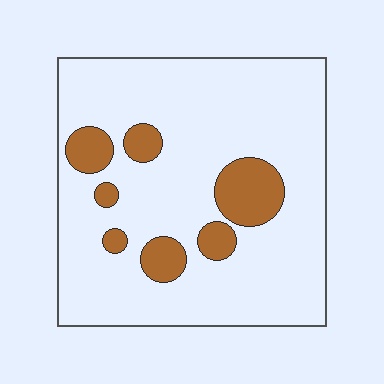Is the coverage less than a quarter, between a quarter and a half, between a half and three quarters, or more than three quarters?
Less than a quarter.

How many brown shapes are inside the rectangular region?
7.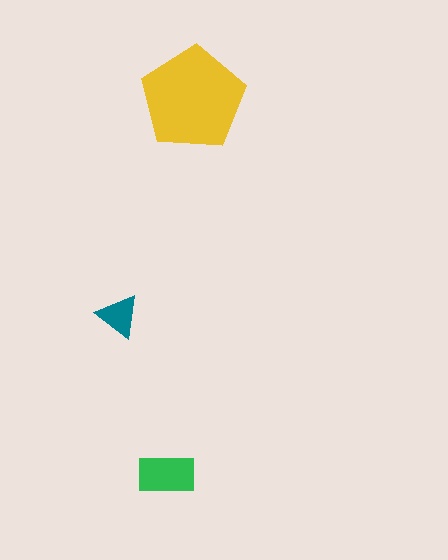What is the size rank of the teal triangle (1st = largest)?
3rd.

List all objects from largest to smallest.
The yellow pentagon, the green rectangle, the teal triangle.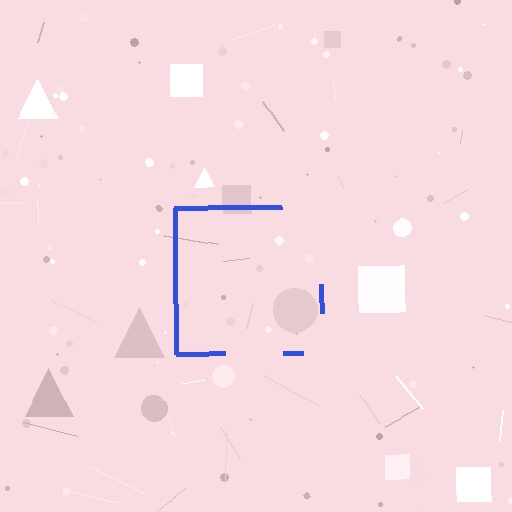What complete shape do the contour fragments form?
The contour fragments form a square.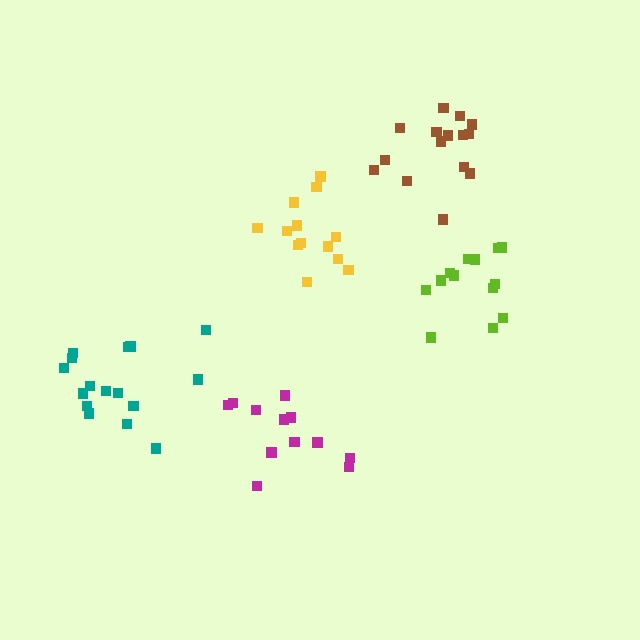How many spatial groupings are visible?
There are 5 spatial groupings.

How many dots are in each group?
Group 1: 12 dots, Group 2: 16 dots, Group 3: 13 dots, Group 4: 13 dots, Group 5: 15 dots (69 total).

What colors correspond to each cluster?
The clusters are colored: magenta, teal, lime, yellow, brown.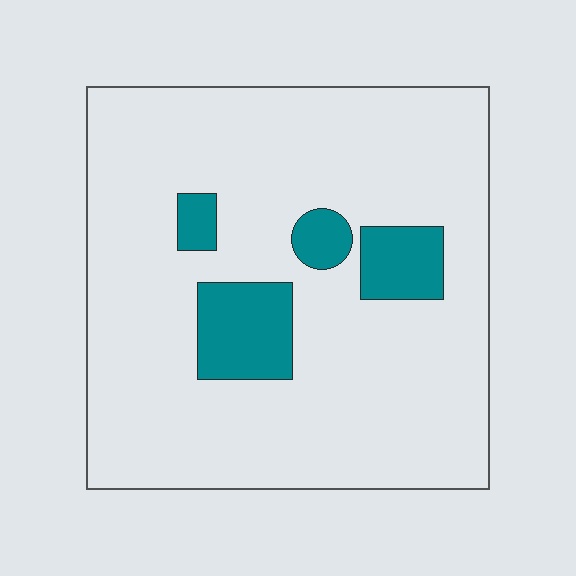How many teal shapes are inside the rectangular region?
4.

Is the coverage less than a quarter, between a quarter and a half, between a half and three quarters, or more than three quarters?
Less than a quarter.